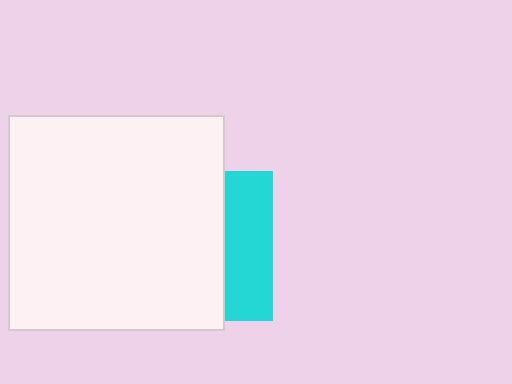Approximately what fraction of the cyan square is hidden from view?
Roughly 68% of the cyan square is hidden behind the white square.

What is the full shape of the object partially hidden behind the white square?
The partially hidden object is a cyan square.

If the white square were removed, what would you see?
You would see the complete cyan square.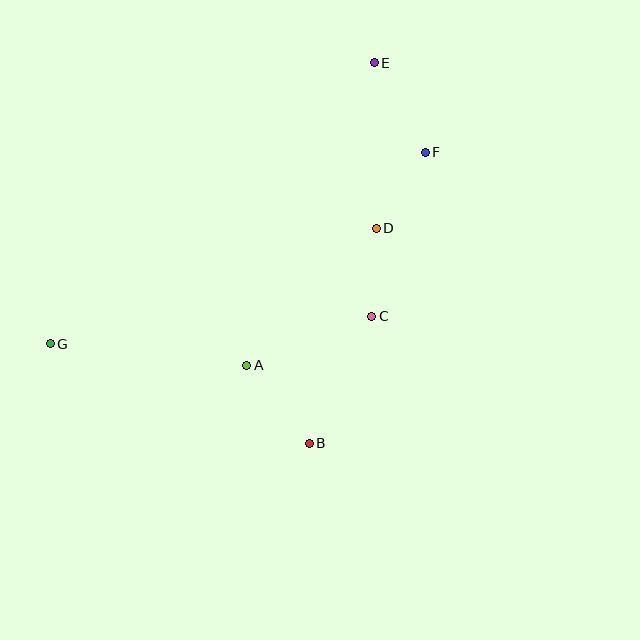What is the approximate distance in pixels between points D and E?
The distance between D and E is approximately 165 pixels.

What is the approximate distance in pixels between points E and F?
The distance between E and F is approximately 103 pixels.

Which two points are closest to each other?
Points C and D are closest to each other.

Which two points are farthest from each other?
Points E and G are farthest from each other.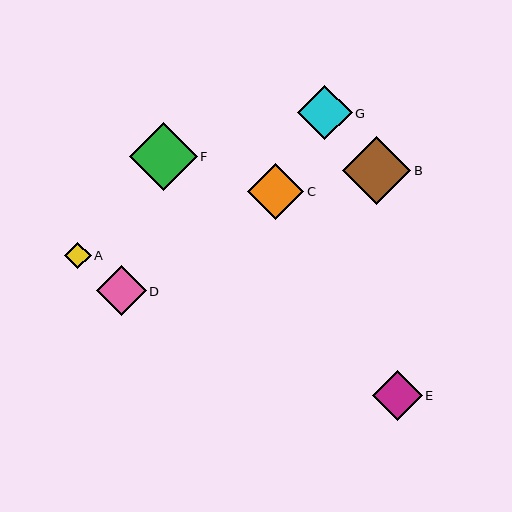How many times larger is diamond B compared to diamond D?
Diamond B is approximately 1.4 times the size of diamond D.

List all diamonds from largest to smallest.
From largest to smallest: B, F, C, G, E, D, A.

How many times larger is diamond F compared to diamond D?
Diamond F is approximately 1.4 times the size of diamond D.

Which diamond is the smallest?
Diamond A is the smallest with a size of approximately 26 pixels.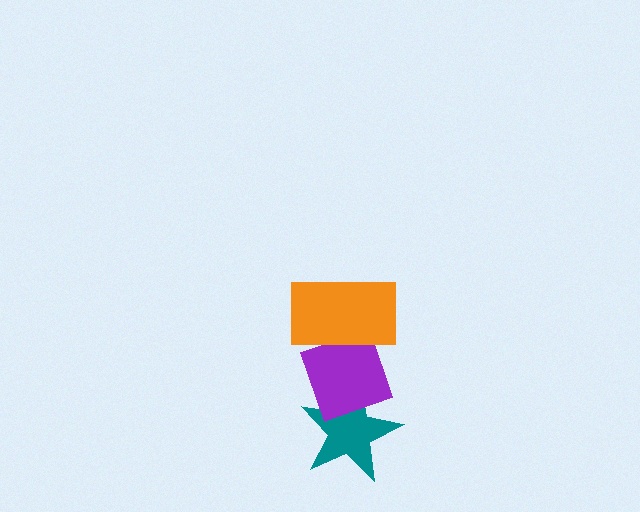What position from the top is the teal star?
The teal star is 3rd from the top.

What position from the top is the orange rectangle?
The orange rectangle is 1st from the top.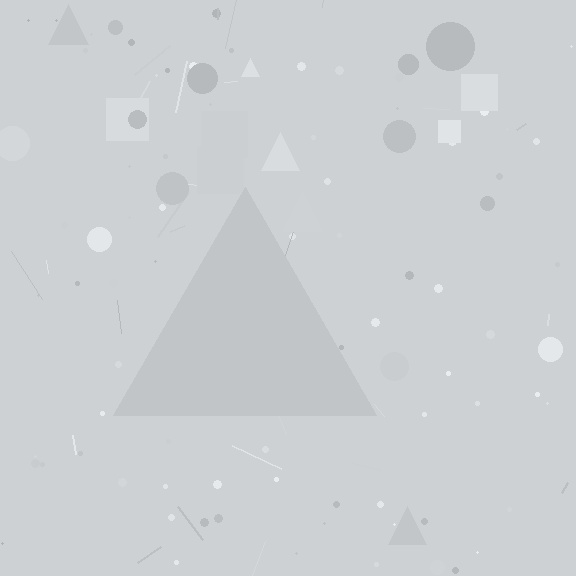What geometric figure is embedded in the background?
A triangle is embedded in the background.